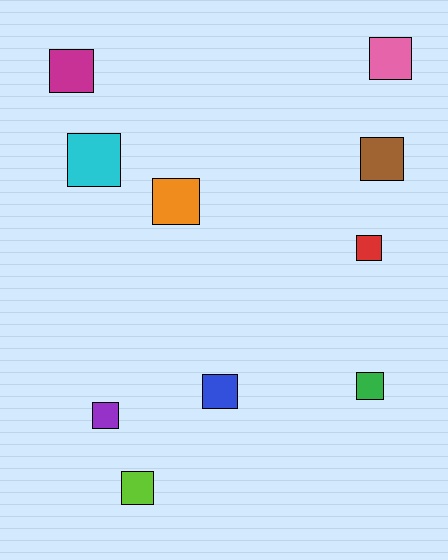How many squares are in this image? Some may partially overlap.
There are 10 squares.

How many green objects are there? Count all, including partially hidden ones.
There is 1 green object.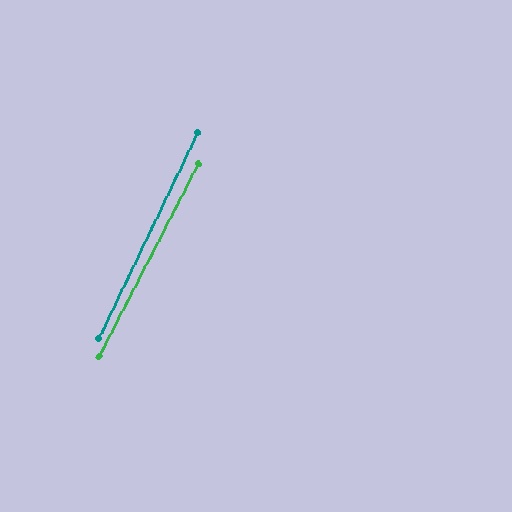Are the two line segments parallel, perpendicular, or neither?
Parallel — their directions differ by only 1.9°.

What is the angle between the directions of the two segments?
Approximately 2 degrees.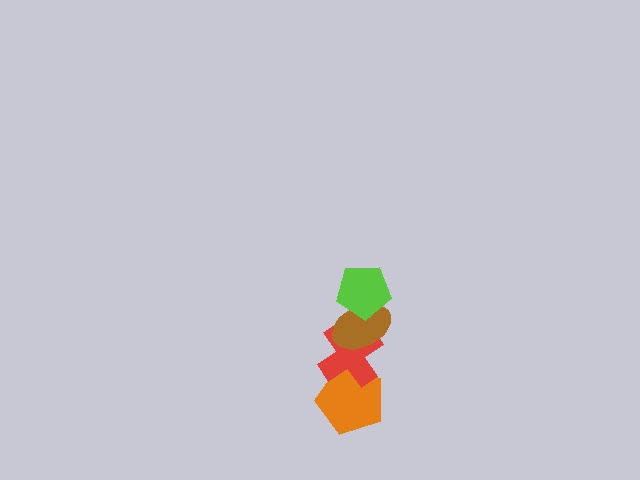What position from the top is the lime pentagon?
The lime pentagon is 1st from the top.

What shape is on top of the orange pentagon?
The red cross is on top of the orange pentagon.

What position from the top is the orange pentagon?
The orange pentagon is 4th from the top.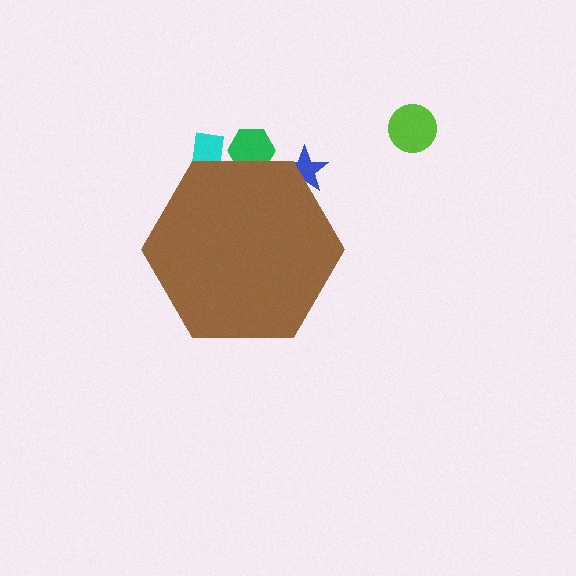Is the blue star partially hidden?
Yes, the blue star is partially hidden behind the brown hexagon.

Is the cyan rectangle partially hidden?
Yes, the cyan rectangle is partially hidden behind the brown hexagon.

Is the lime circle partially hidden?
No, the lime circle is fully visible.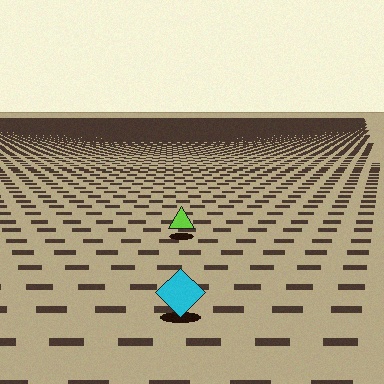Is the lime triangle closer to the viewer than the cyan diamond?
No. The cyan diamond is closer — you can tell from the texture gradient: the ground texture is coarser near it.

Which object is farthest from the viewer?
The lime triangle is farthest from the viewer. It appears smaller and the ground texture around it is denser.